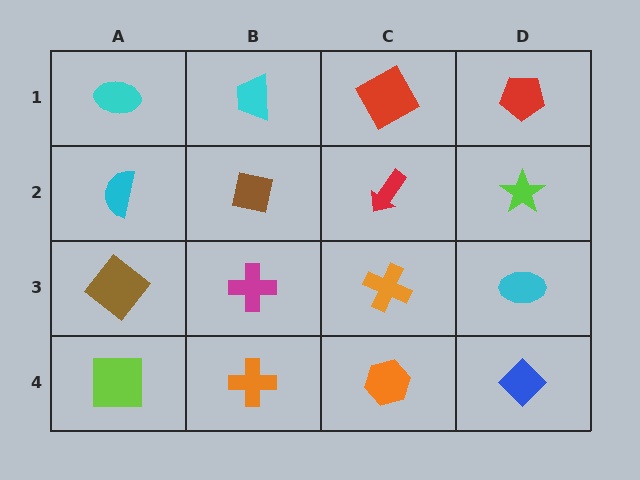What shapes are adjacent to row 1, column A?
A cyan semicircle (row 2, column A), a cyan trapezoid (row 1, column B).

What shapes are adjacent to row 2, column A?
A cyan ellipse (row 1, column A), a brown diamond (row 3, column A), a brown square (row 2, column B).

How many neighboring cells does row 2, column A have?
3.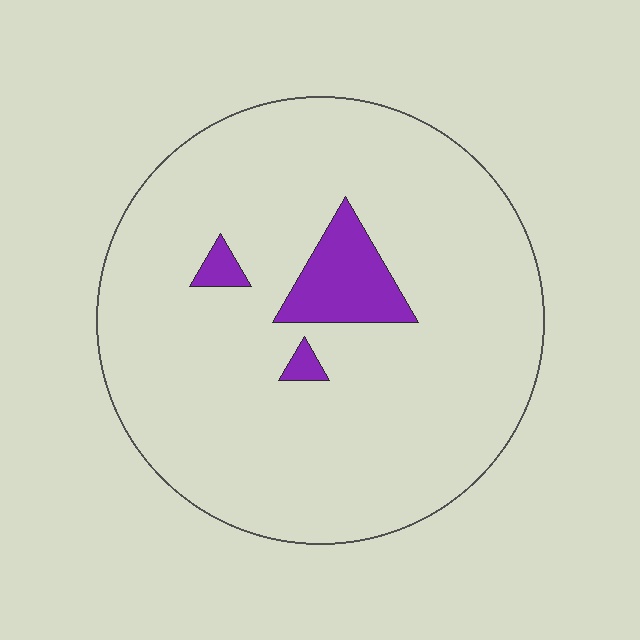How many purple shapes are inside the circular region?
3.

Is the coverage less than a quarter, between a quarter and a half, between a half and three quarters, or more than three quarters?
Less than a quarter.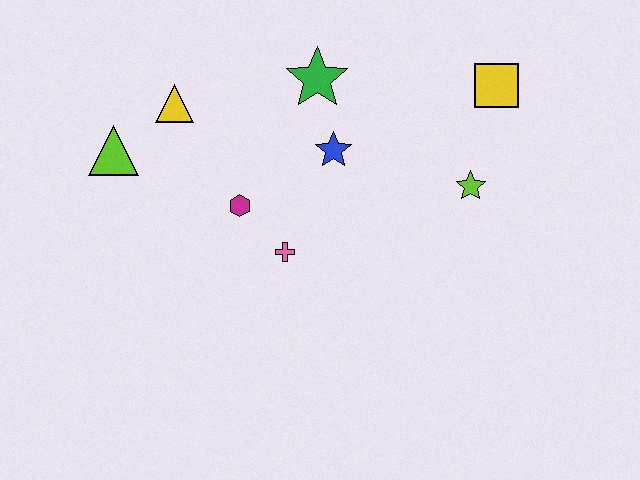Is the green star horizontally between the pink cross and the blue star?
Yes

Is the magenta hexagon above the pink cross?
Yes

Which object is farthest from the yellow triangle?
The yellow square is farthest from the yellow triangle.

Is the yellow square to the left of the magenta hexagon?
No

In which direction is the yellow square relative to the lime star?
The yellow square is above the lime star.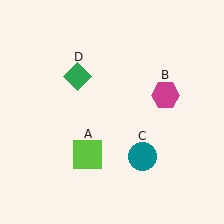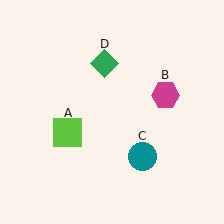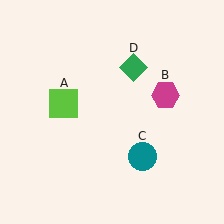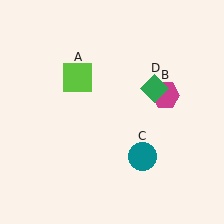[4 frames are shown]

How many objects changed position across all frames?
2 objects changed position: lime square (object A), green diamond (object D).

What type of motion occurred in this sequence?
The lime square (object A), green diamond (object D) rotated clockwise around the center of the scene.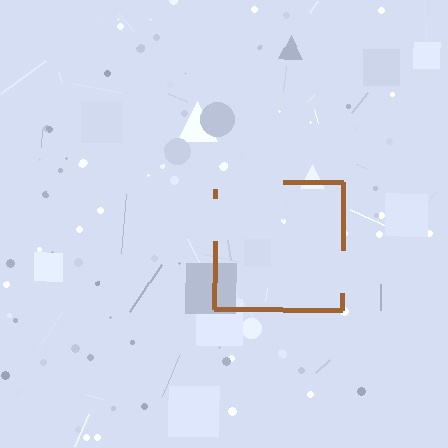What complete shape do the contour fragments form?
The contour fragments form a square.